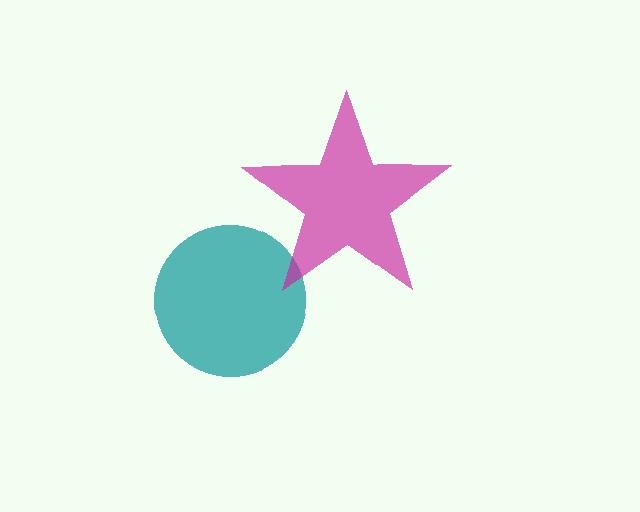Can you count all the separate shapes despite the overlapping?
Yes, there are 2 separate shapes.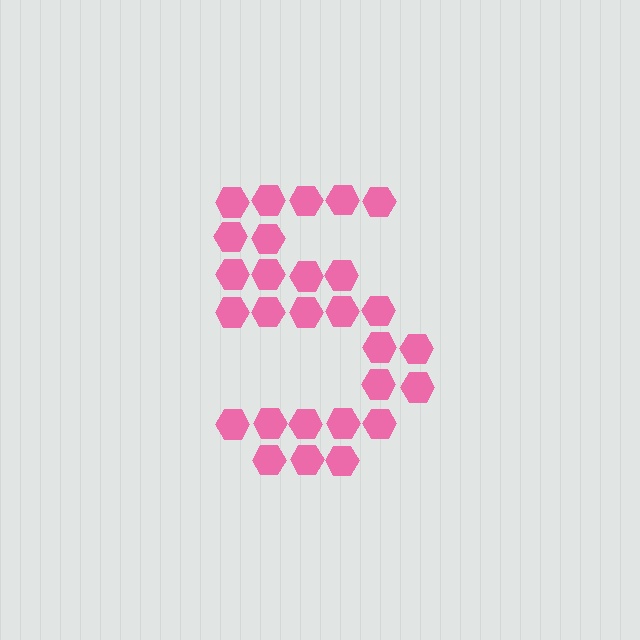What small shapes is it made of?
It is made of small hexagons.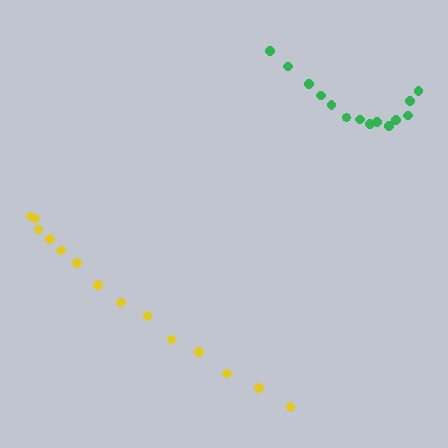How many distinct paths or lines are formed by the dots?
There are 2 distinct paths.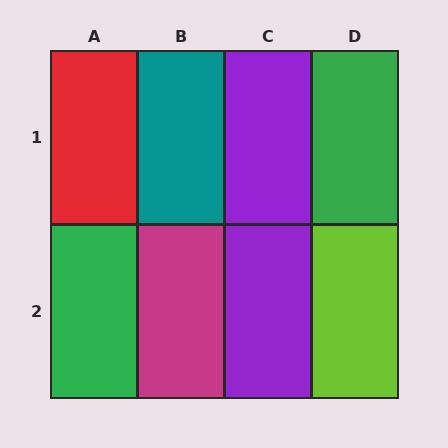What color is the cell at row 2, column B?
Magenta.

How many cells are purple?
2 cells are purple.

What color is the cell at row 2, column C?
Purple.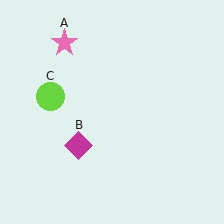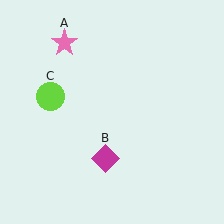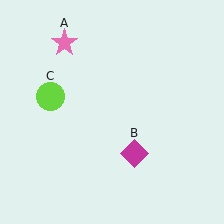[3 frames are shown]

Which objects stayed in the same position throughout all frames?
Pink star (object A) and lime circle (object C) remained stationary.